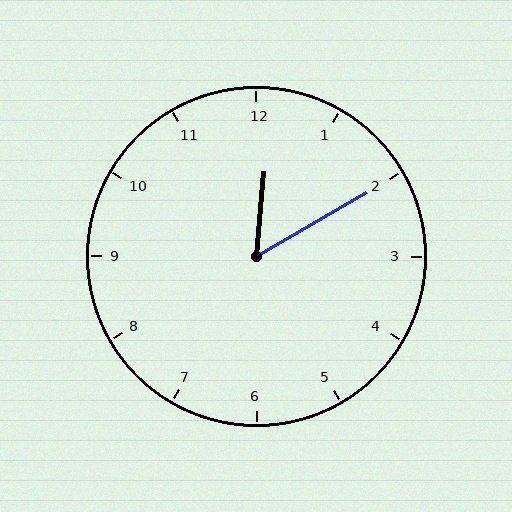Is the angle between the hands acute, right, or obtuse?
It is acute.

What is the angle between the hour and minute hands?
Approximately 55 degrees.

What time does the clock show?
12:10.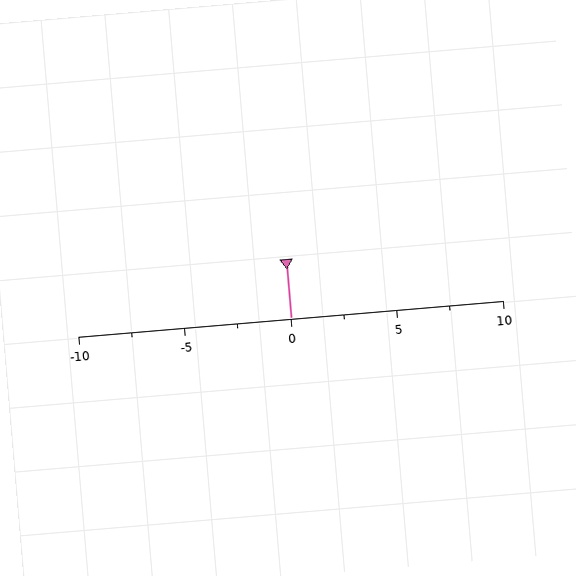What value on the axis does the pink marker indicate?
The marker indicates approximately 0.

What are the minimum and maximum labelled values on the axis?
The axis runs from -10 to 10.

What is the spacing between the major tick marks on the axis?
The major ticks are spaced 5 apart.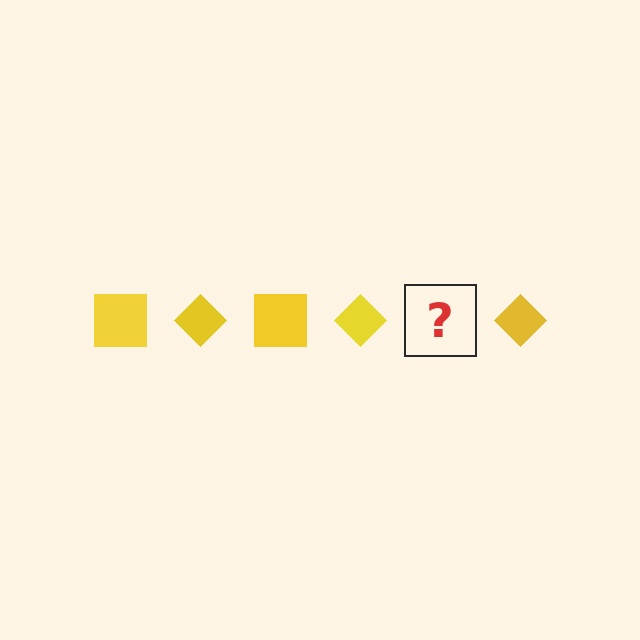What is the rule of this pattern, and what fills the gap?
The rule is that the pattern cycles through square, diamond shapes in yellow. The gap should be filled with a yellow square.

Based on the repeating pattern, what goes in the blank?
The blank should be a yellow square.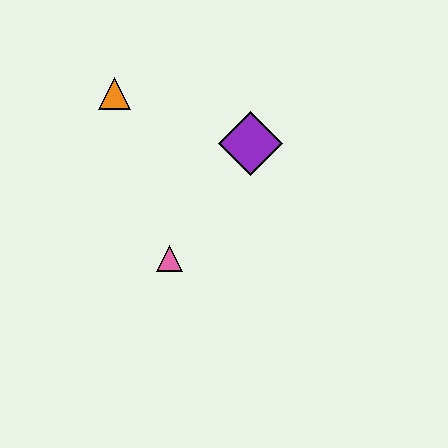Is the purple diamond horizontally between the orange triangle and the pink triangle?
No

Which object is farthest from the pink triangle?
The orange triangle is farthest from the pink triangle.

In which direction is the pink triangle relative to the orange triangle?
The pink triangle is below the orange triangle.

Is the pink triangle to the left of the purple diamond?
Yes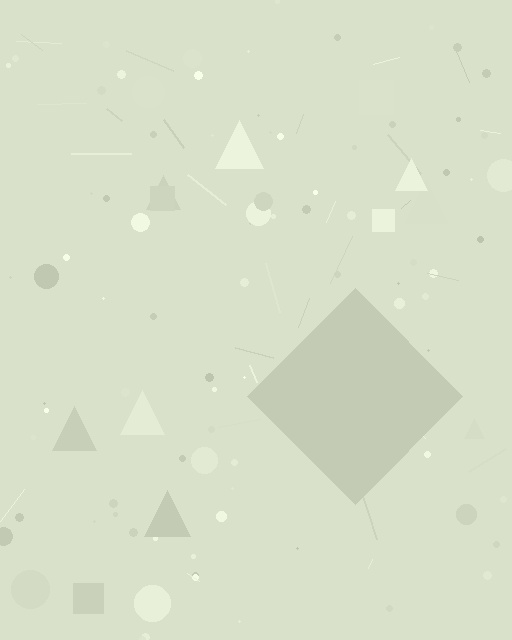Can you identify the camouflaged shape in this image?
The camouflaged shape is a diamond.